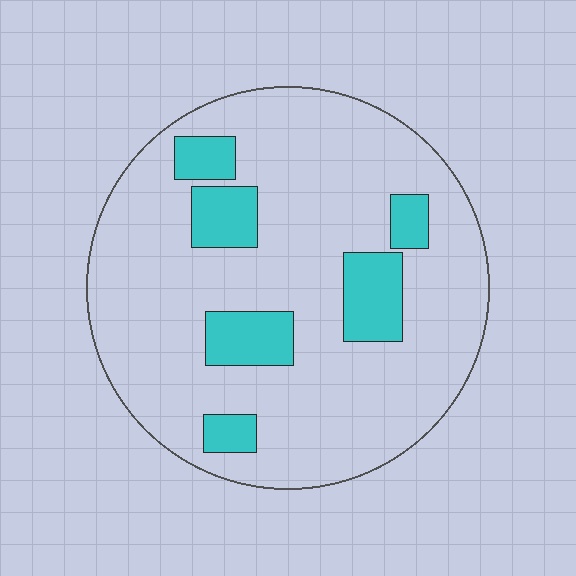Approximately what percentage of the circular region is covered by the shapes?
Approximately 15%.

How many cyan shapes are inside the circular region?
6.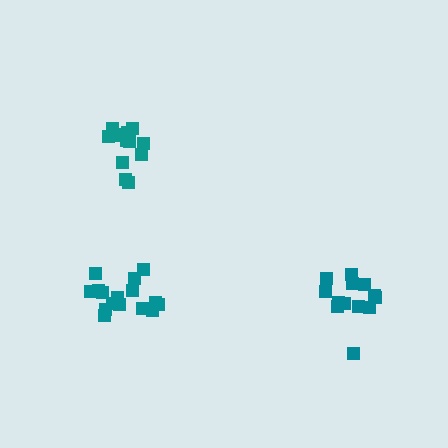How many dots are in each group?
Group 1: 15 dots, Group 2: 16 dots, Group 3: 13 dots (44 total).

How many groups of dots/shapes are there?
There are 3 groups.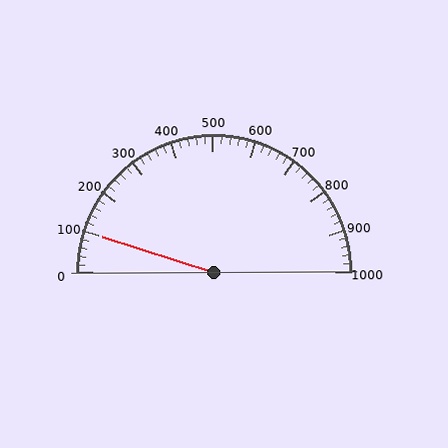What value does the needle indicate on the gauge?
The needle indicates approximately 100.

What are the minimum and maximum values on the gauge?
The gauge ranges from 0 to 1000.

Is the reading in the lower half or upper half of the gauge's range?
The reading is in the lower half of the range (0 to 1000).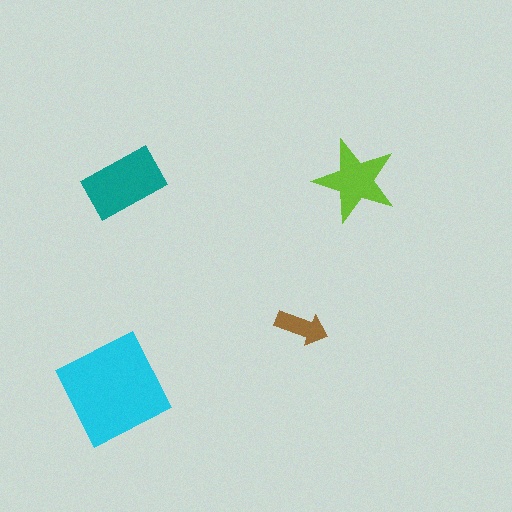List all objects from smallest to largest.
The brown arrow, the lime star, the teal rectangle, the cyan square.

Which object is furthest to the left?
The cyan square is leftmost.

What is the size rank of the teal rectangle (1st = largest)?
2nd.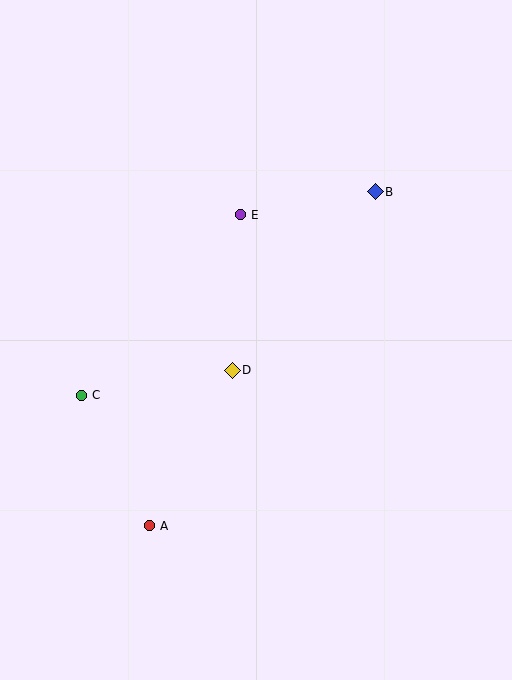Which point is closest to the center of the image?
Point D at (232, 370) is closest to the center.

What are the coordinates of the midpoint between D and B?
The midpoint between D and B is at (304, 281).